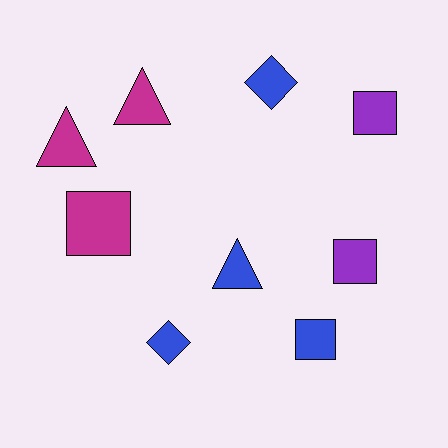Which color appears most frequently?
Blue, with 4 objects.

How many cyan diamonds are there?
There are no cyan diamonds.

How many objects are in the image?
There are 9 objects.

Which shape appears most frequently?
Square, with 4 objects.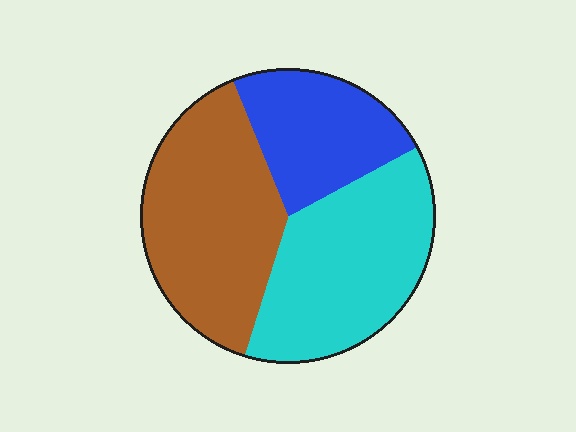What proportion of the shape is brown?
Brown takes up between a quarter and a half of the shape.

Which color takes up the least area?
Blue, at roughly 25%.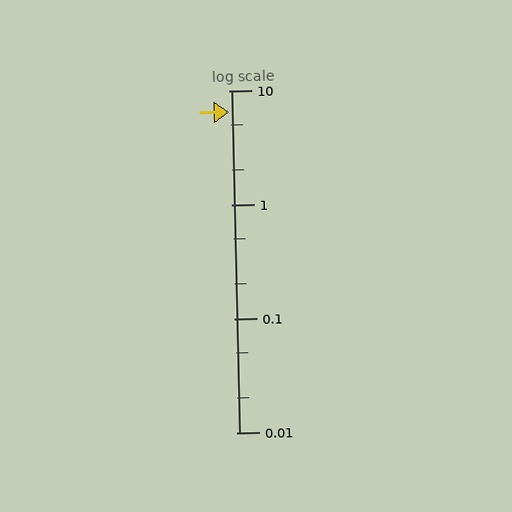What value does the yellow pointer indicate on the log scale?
The pointer indicates approximately 6.5.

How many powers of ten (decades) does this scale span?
The scale spans 3 decades, from 0.01 to 10.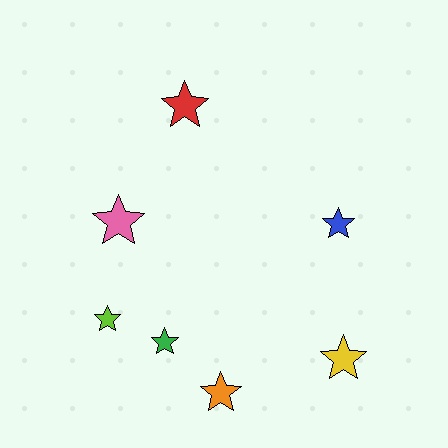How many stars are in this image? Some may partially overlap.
There are 7 stars.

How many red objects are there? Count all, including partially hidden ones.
There is 1 red object.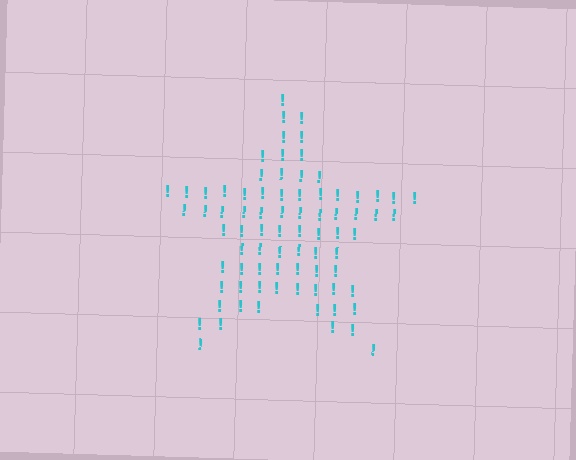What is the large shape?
The large shape is a star.